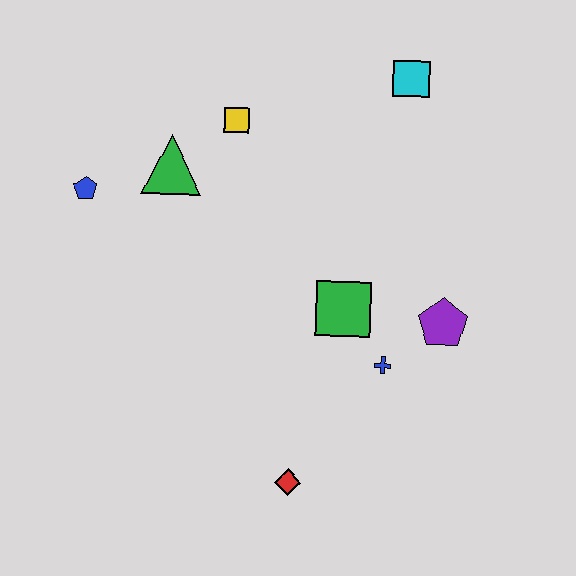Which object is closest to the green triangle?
The yellow square is closest to the green triangle.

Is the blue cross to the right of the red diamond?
Yes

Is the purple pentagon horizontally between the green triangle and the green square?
No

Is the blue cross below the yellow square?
Yes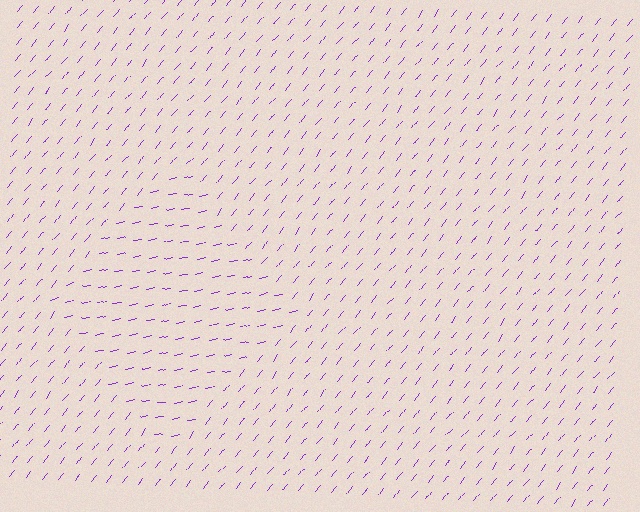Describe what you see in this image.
The image is filled with small purple line segments. A diamond region in the image has lines oriented differently from the surrounding lines, creating a visible texture boundary.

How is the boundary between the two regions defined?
The boundary is defined purely by a change in line orientation (approximately 39 degrees difference). All lines are the same color and thickness.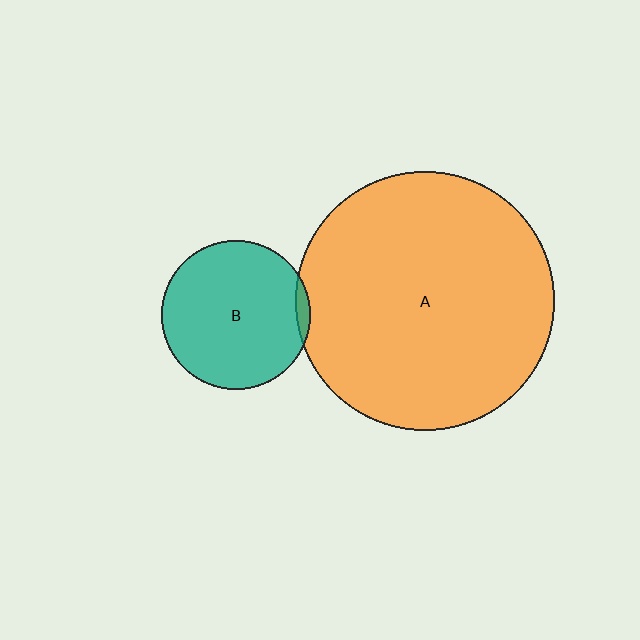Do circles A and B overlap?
Yes.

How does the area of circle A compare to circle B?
Approximately 3.0 times.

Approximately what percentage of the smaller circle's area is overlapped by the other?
Approximately 5%.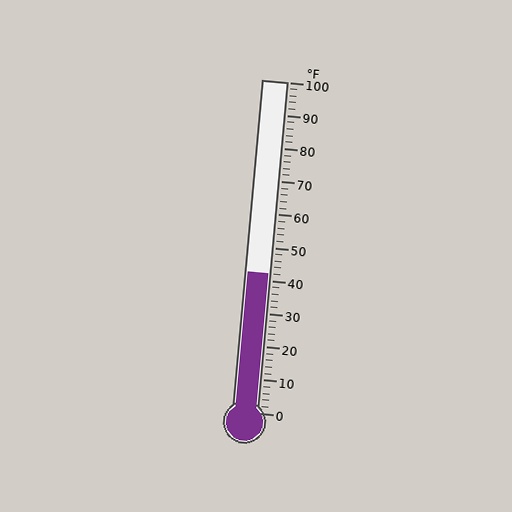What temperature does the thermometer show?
The thermometer shows approximately 42°F.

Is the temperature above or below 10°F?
The temperature is above 10°F.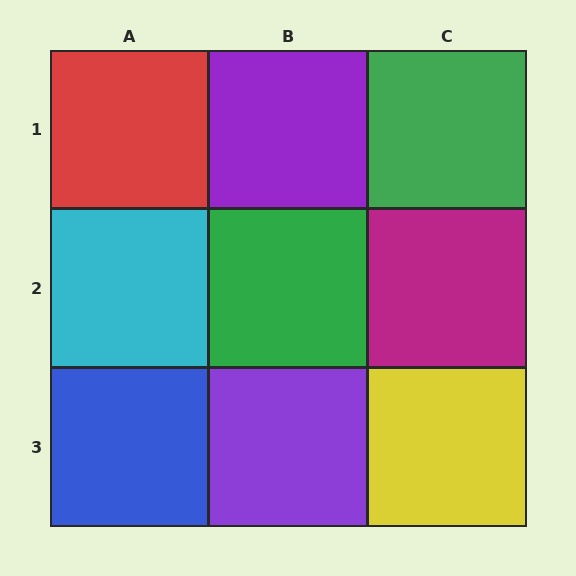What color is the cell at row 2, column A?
Cyan.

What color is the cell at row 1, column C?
Green.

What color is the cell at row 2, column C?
Magenta.